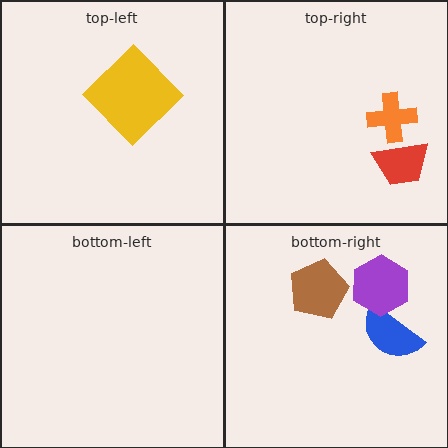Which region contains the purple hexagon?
The bottom-right region.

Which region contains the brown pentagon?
The bottom-right region.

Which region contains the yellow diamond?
The top-left region.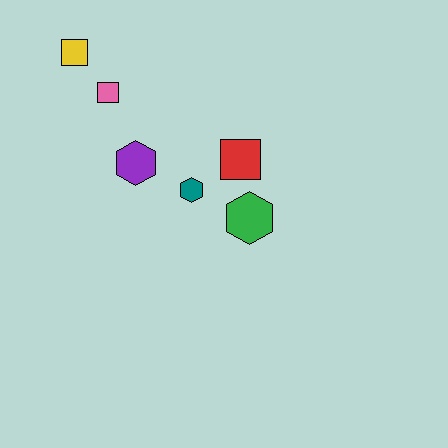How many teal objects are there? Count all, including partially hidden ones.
There is 1 teal object.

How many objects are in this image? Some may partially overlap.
There are 6 objects.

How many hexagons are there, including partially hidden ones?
There are 3 hexagons.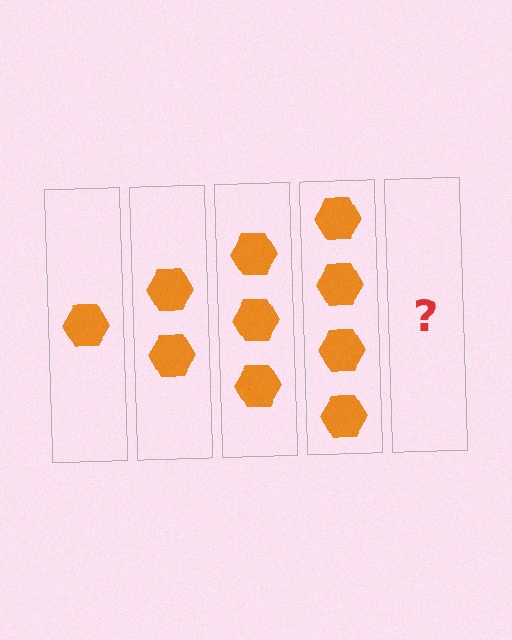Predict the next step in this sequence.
The next step is 5 hexagons.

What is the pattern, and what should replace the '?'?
The pattern is that each step adds one more hexagon. The '?' should be 5 hexagons.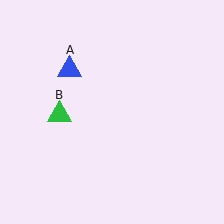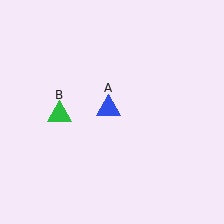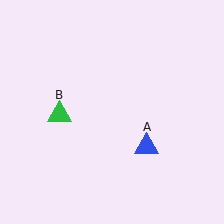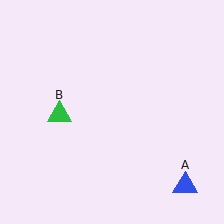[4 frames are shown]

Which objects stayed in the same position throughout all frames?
Green triangle (object B) remained stationary.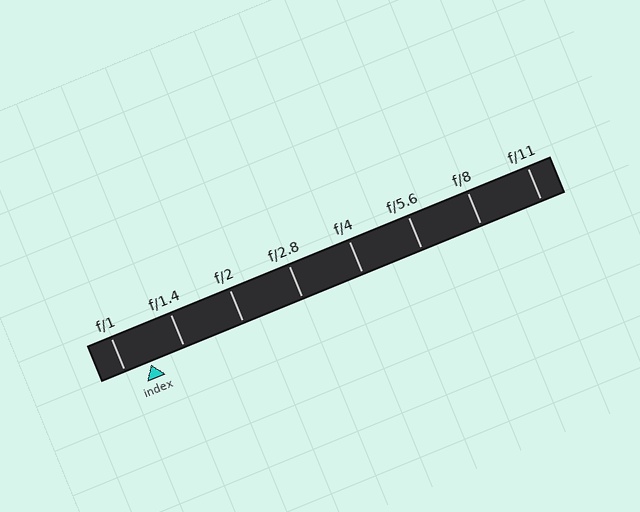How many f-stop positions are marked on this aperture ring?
There are 8 f-stop positions marked.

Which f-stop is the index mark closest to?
The index mark is closest to f/1.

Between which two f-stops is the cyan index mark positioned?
The index mark is between f/1 and f/1.4.